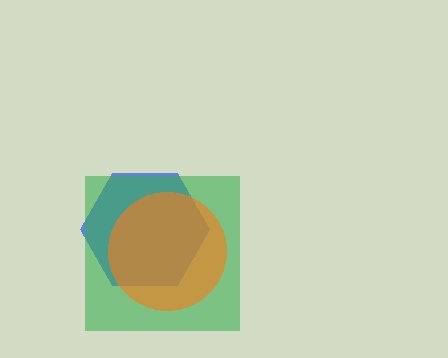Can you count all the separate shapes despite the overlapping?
Yes, there are 3 separate shapes.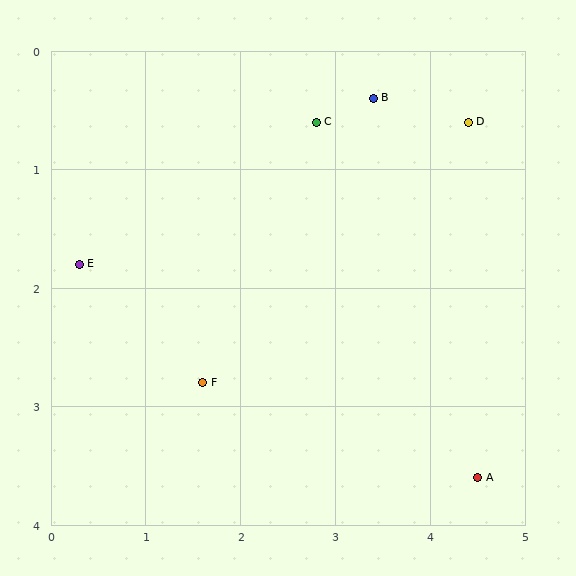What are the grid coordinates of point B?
Point B is at approximately (3.4, 0.4).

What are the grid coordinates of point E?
Point E is at approximately (0.3, 1.8).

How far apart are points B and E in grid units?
Points B and E are about 3.4 grid units apart.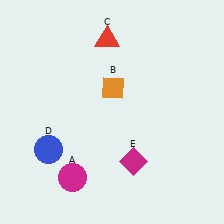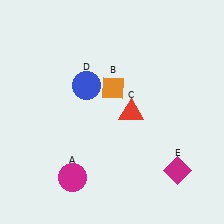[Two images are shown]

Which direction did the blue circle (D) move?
The blue circle (D) moved up.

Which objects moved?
The objects that moved are: the red triangle (C), the blue circle (D), the magenta diamond (E).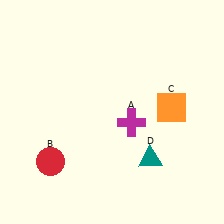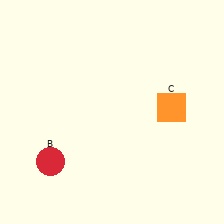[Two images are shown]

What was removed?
The teal triangle (D), the magenta cross (A) were removed in Image 2.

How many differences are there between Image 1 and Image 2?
There are 2 differences between the two images.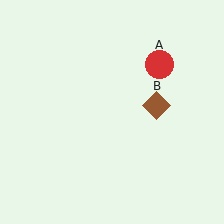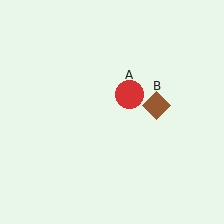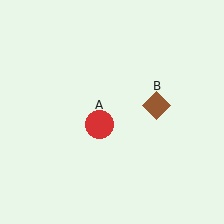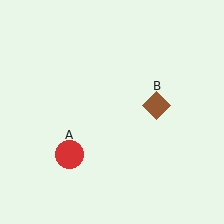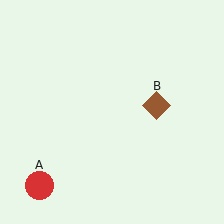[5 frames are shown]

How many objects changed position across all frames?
1 object changed position: red circle (object A).